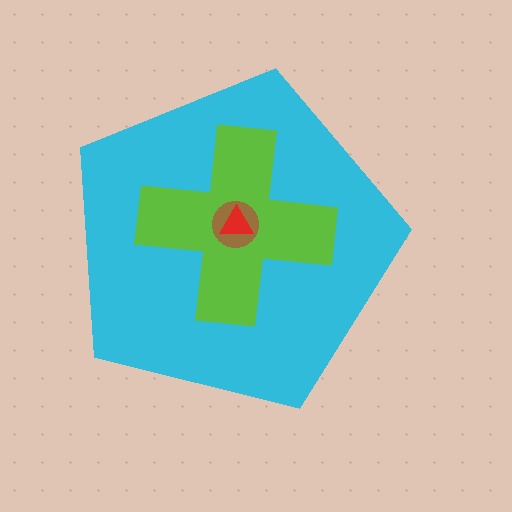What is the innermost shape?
The red triangle.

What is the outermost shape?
The cyan pentagon.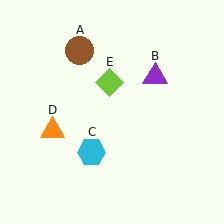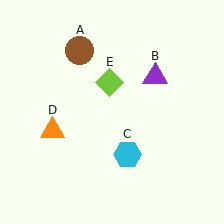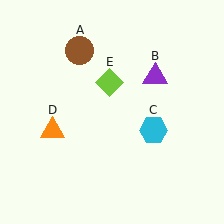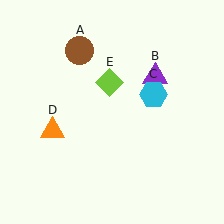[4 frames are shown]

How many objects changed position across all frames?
1 object changed position: cyan hexagon (object C).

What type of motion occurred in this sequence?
The cyan hexagon (object C) rotated counterclockwise around the center of the scene.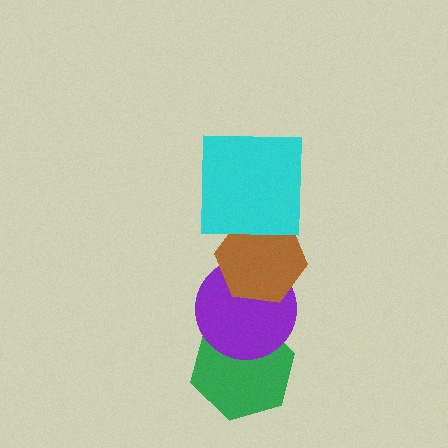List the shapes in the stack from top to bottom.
From top to bottom: the cyan square, the brown hexagon, the purple circle, the green hexagon.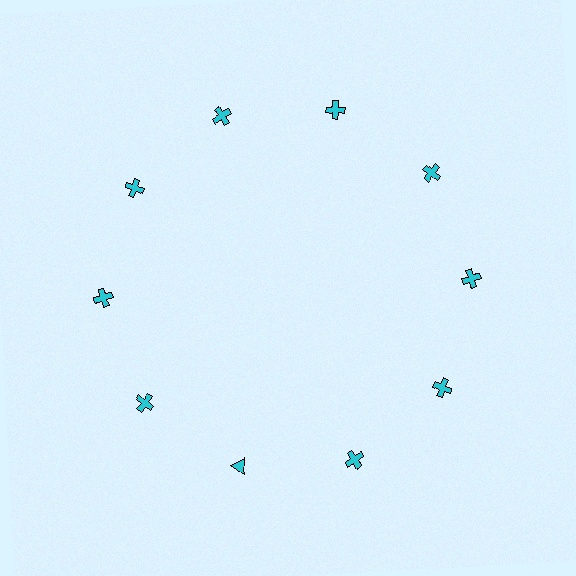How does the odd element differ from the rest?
It has a different shape: triangle instead of cross.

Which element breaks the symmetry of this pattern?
The cyan triangle at roughly the 7 o'clock position breaks the symmetry. All other shapes are cyan crosses.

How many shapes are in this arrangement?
There are 10 shapes arranged in a ring pattern.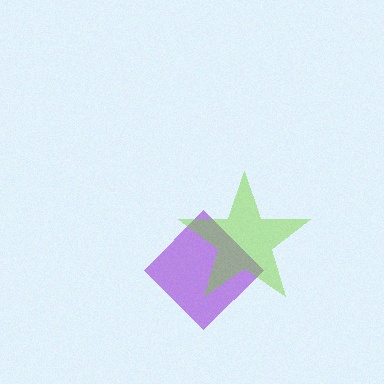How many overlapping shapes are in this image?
There are 2 overlapping shapes in the image.